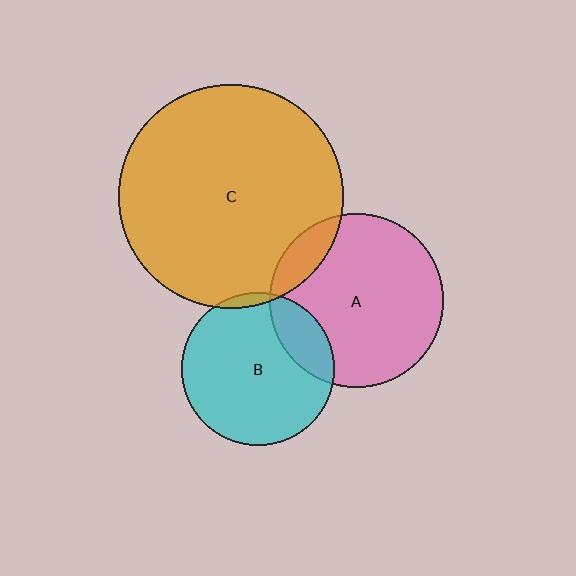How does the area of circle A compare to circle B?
Approximately 1.3 times.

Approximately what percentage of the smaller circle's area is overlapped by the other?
Approximately 5%.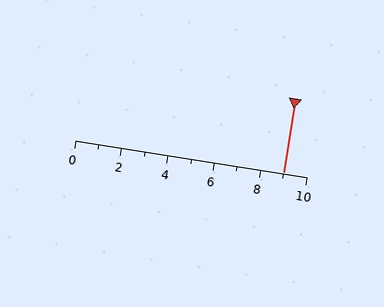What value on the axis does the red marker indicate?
The marker indicates approximately 9.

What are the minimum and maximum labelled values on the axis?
The axis runs from 0 to 10.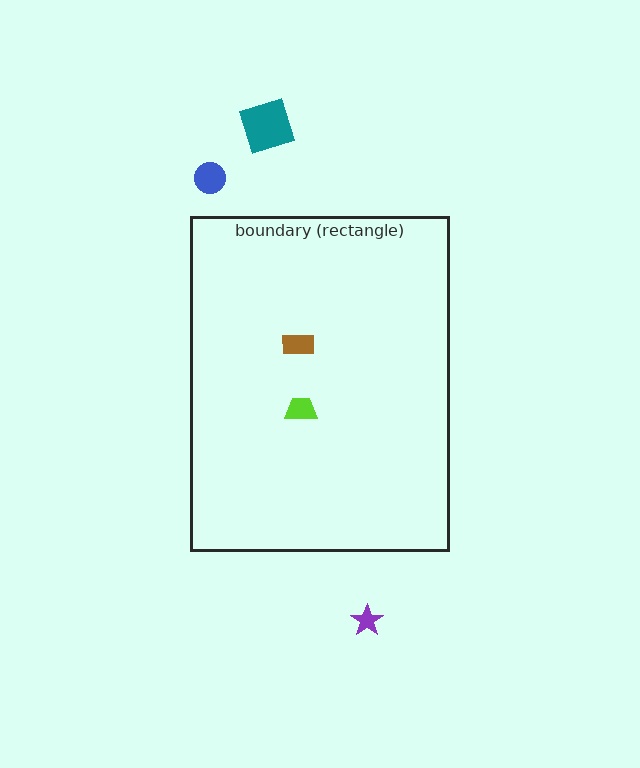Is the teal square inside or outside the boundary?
Outside.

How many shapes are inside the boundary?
2 inside, 3 outside.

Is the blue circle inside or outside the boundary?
Outside.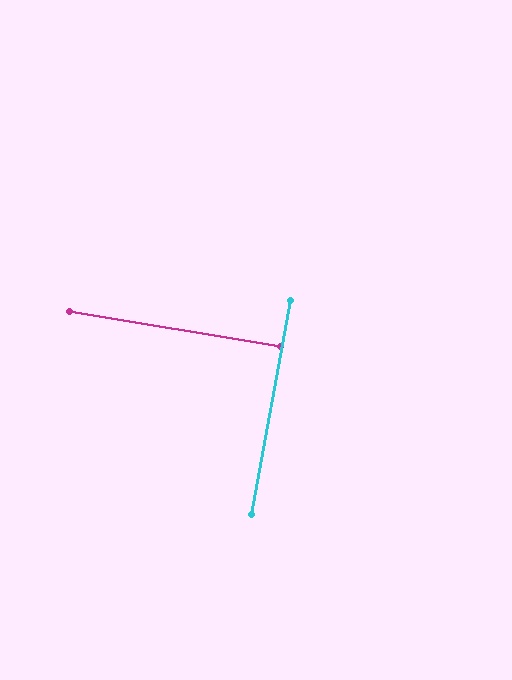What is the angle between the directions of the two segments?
Approximately 89 degrees.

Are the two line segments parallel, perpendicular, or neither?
Perpendicular — they meet at approximately 89°.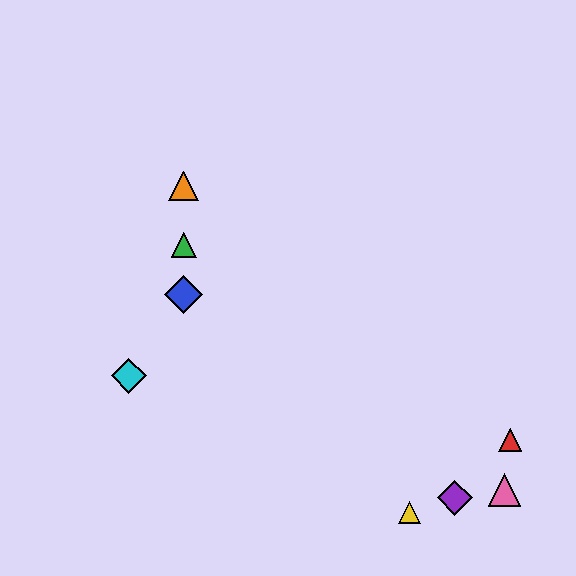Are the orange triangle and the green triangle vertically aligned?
Yes, both are at x≈184.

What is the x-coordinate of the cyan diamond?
The cyan diamond is at x≈129.